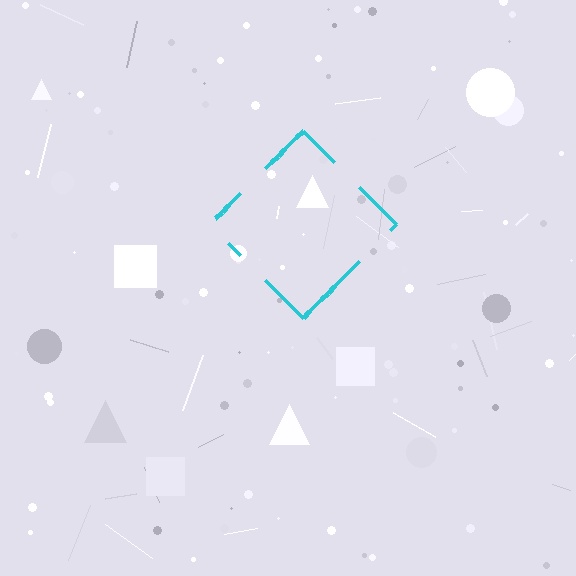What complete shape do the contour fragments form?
The contour fragments form a diamond.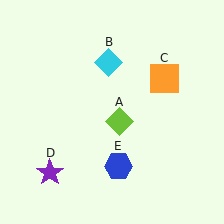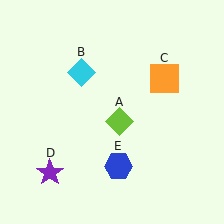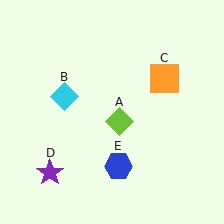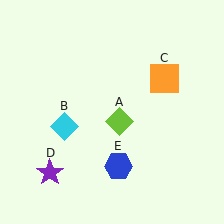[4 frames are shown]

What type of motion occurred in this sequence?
The cyan diamond (object B) rotated counterclockwise around the center of the scene.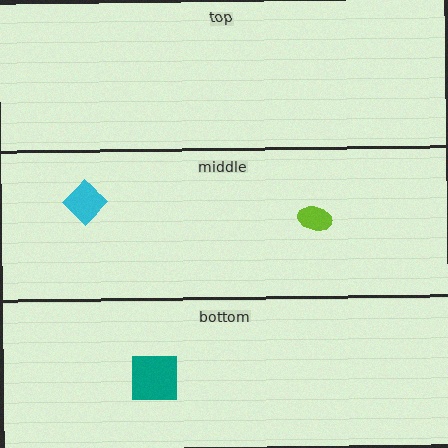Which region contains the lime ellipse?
The middle region.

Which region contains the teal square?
The bottom region.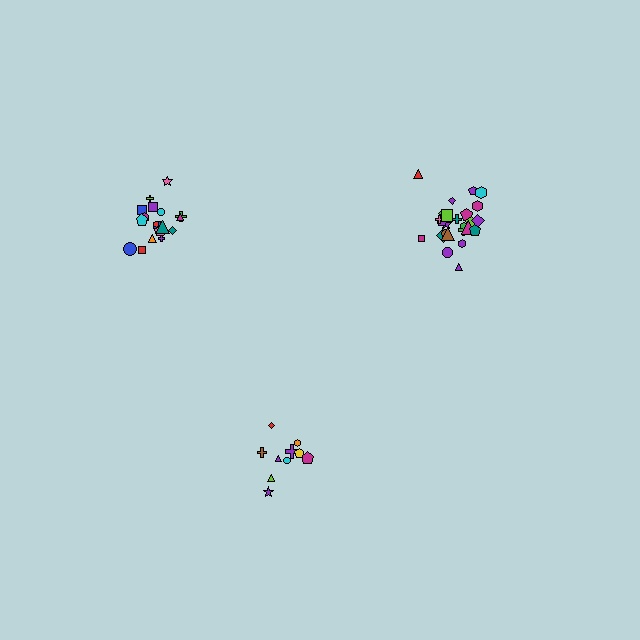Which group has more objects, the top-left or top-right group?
The top-right group.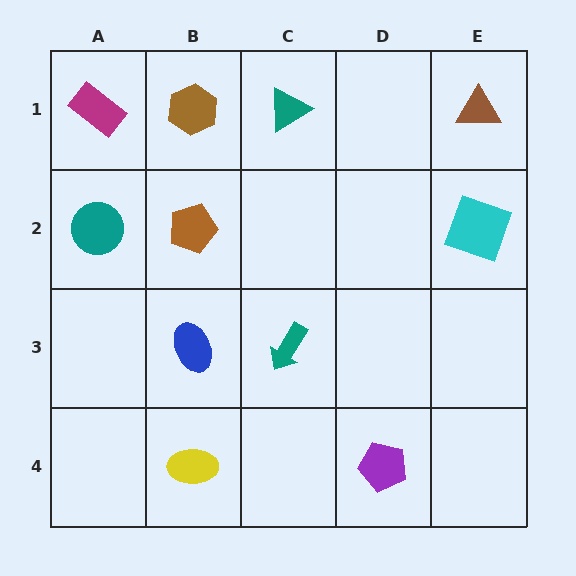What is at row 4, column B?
A yellow ellipse.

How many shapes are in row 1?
4 shapes.